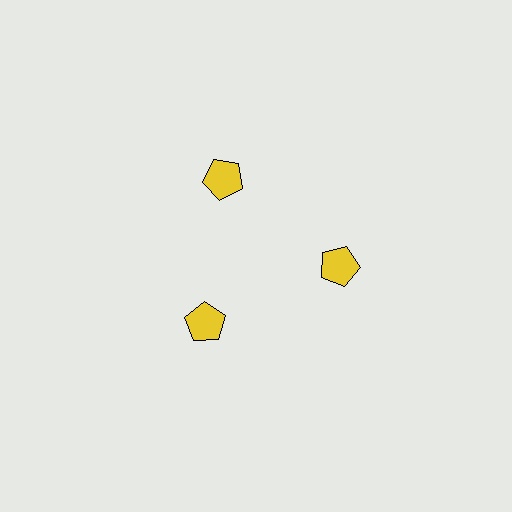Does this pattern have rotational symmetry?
Yes, this pattern has 3-fold rotational symmetry. It looks the same after rotating 120 degrees around the center.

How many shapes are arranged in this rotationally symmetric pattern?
There are 3 shapes, arranged in 3 groups of 1.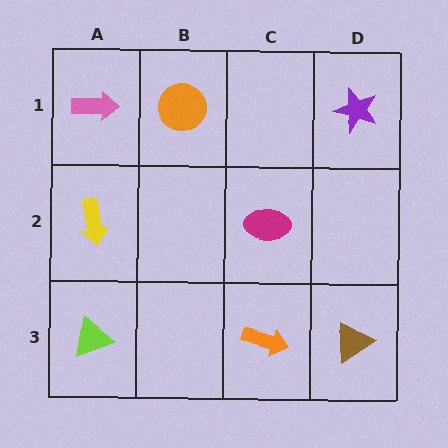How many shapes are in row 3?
3 shapes.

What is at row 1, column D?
A purple star.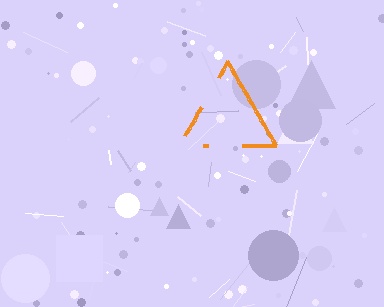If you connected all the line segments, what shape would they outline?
They would outline a triangle.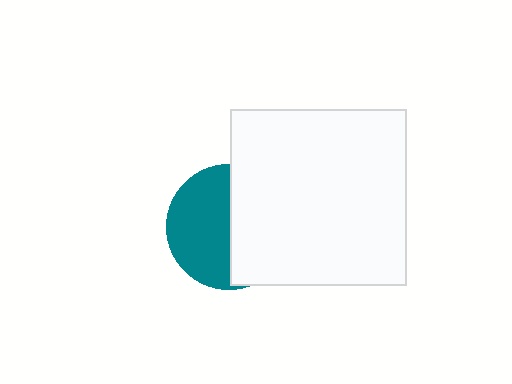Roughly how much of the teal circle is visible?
About half of it is visible (roughly 51%).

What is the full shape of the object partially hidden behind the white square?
The partially hidden object is a teal circle.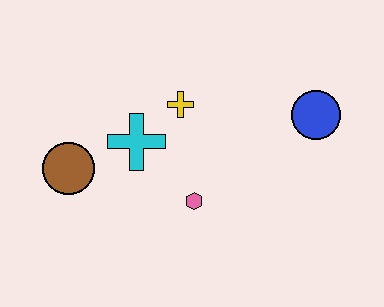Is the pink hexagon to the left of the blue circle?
Yes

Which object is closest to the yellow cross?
The cyan cross is closest to the yellow cross.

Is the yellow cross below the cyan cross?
No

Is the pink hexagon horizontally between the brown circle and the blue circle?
Yes